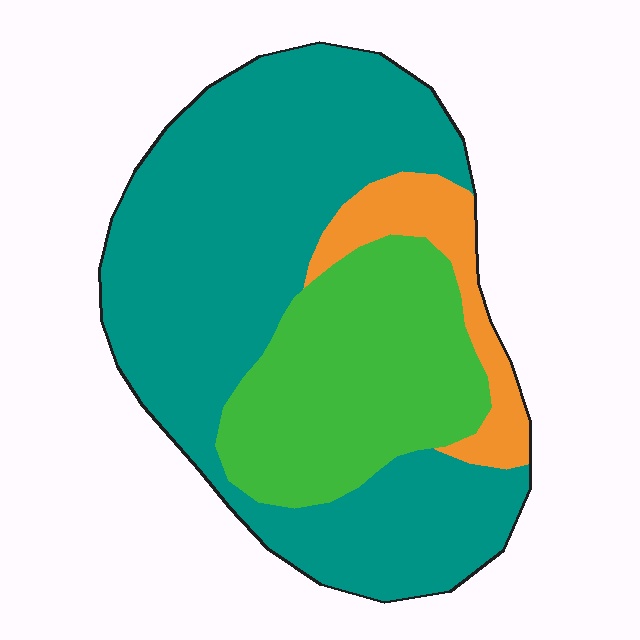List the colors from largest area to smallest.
From largest to smallest: teal, green, orange.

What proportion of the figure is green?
Green covers about 30% of the figure.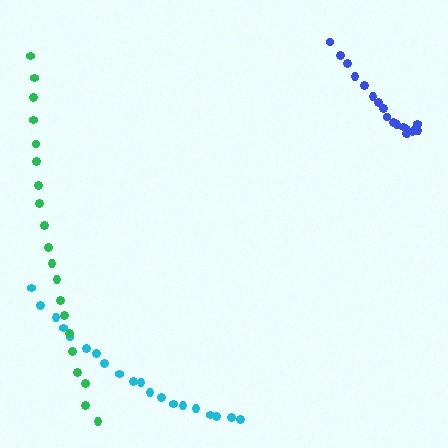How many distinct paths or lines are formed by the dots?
There are 3 distinct paths.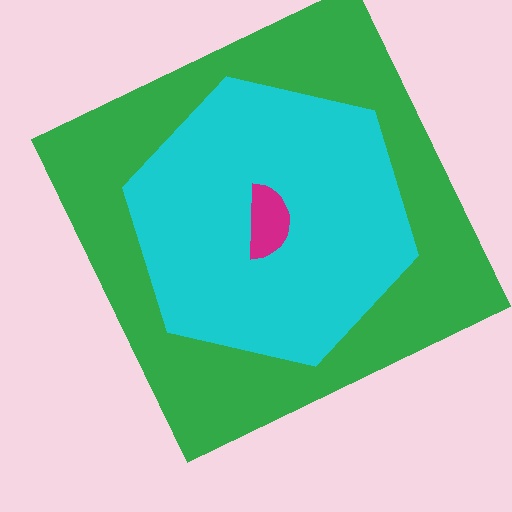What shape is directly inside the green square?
The cyan hexagon.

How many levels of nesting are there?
3.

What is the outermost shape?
The green square.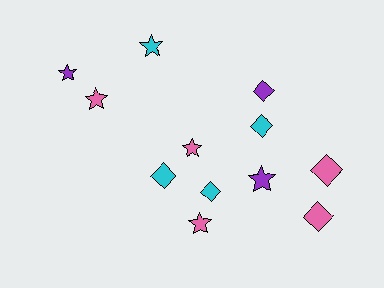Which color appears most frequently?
Pink, with 5 objects.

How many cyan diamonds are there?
There are 3 cyan diamonds.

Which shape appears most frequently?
Diamond, with 6 objects.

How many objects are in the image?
There are 12 objects.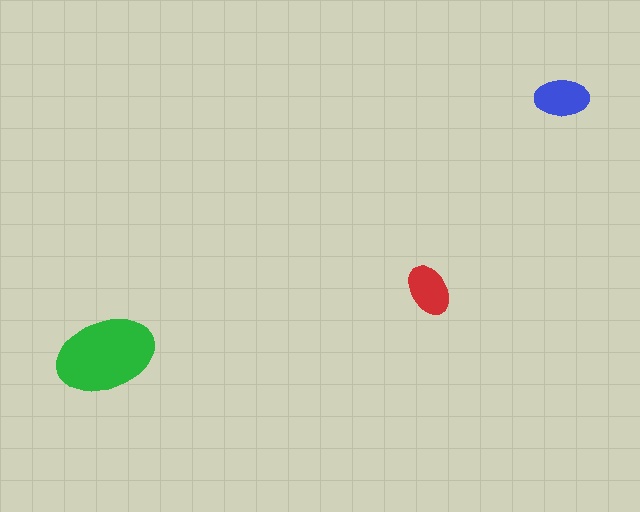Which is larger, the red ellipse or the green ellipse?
The green one.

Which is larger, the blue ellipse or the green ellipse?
The green one.